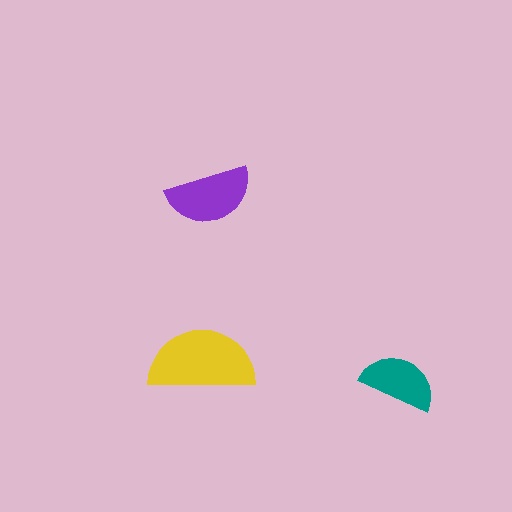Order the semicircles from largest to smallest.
the yellow one, the purple one, the teal one.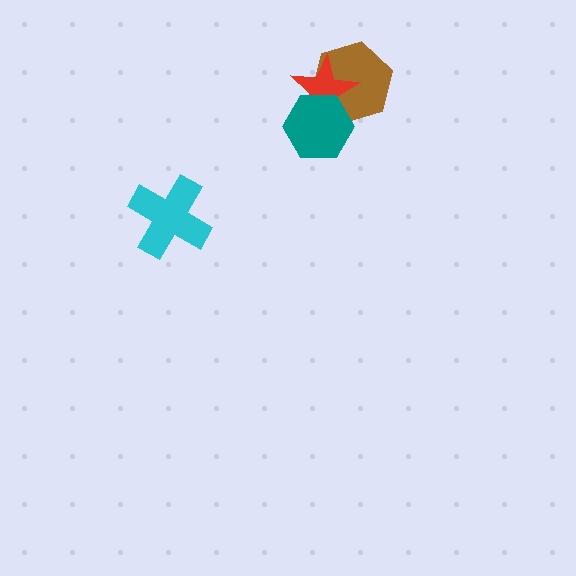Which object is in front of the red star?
The teal hexagon is in front of the red star.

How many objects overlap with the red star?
2 objects overlap with the red star.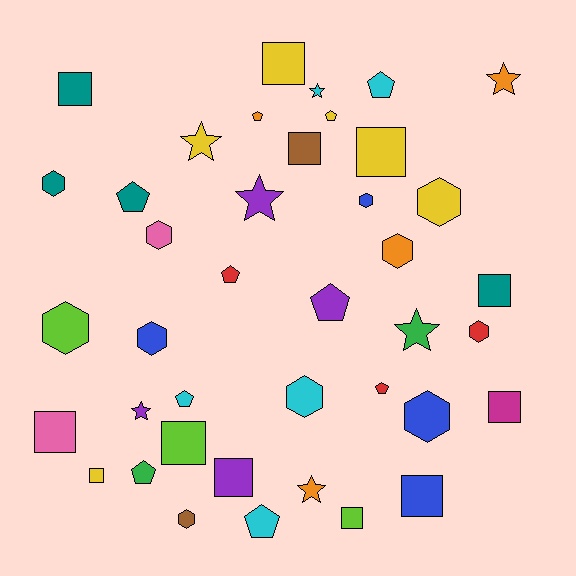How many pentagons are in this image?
There are 10 pentagons.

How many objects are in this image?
There are 40 objects.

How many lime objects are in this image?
There are 3 lime objects.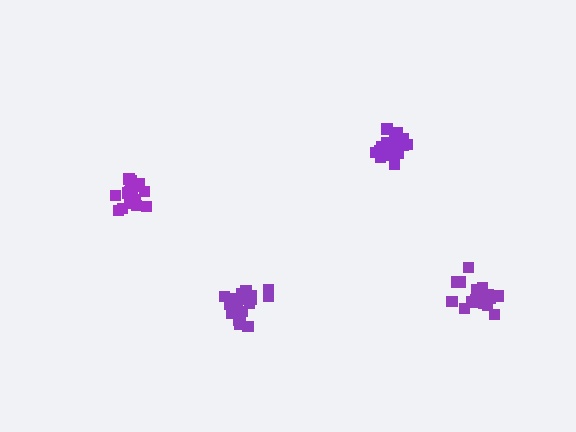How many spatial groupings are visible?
There are 4 spatial groupings.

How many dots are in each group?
Group 1: 21 dots, Group 2: 18 dots, Group 3: 17 dots, Group 4: 20 dots (76 total).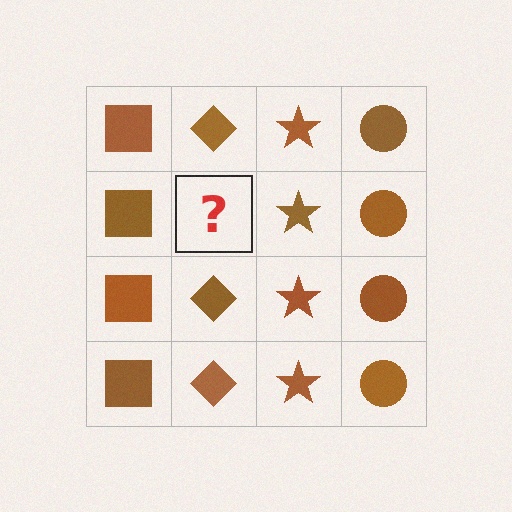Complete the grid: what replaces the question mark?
The question mark should be replaced with a brown diamond.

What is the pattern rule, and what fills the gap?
The rule is that each column has a consistent shape. The gap should be filled with a brown diamond.